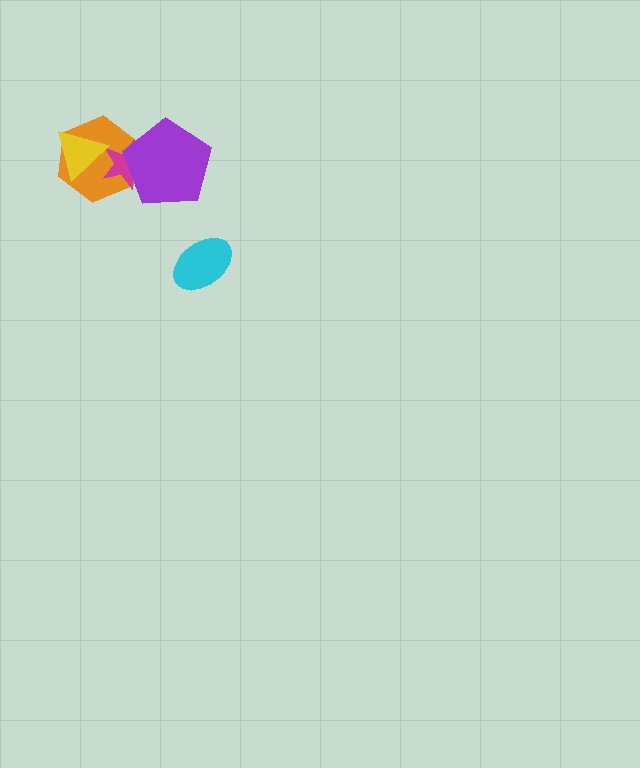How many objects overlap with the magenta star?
3 objects overlap with the magenta star.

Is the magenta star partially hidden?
Yes, it is partially covered by another shape.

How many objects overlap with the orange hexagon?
3 objects overlap with the orange hexagon.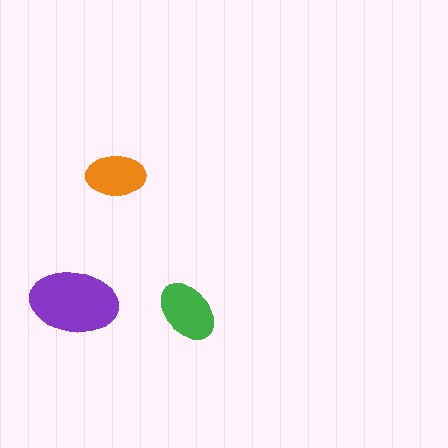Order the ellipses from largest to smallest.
the purple one, the green one, the orange one.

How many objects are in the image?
There are 3 objects in the image.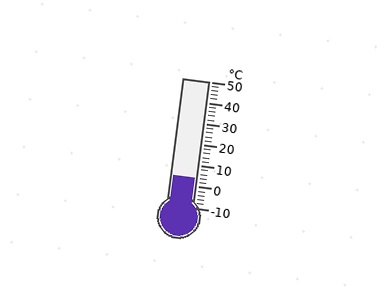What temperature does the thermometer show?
The thermometer shows approximately 4°C.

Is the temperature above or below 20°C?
The temperature is below 20°C.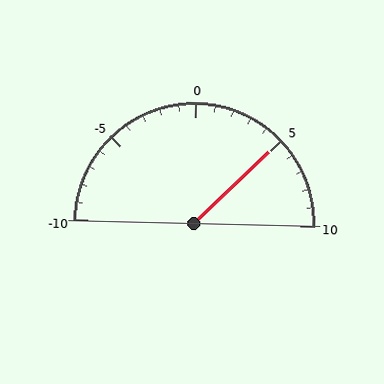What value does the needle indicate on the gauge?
The needle indicates approximately 5.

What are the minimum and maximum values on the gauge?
The gauge ranges from -10 to 10.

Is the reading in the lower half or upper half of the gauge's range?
The reading is in the upper half of the range (-10 to 10).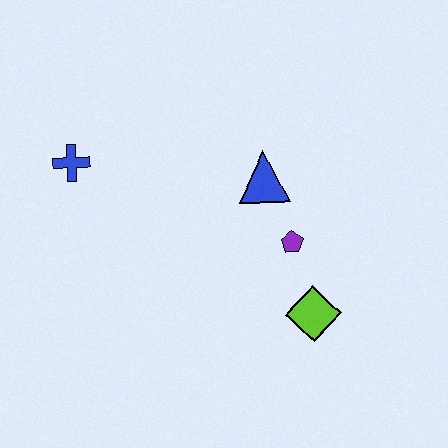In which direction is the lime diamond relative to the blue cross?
The lime diamond is to the right of the blue cross.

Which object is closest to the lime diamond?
The purple pentagon is closest to the lime diamond.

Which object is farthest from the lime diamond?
The blue cross is farthest from the lime diamond.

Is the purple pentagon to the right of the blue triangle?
Yes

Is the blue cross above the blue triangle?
Yes